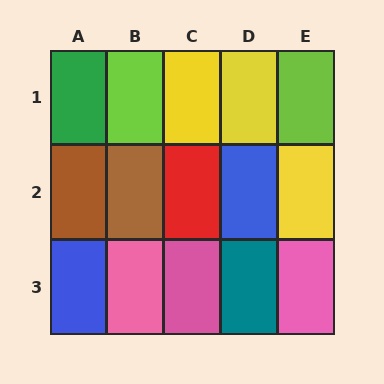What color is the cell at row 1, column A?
Green.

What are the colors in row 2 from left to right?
Brown, brown, red, blue, yellow.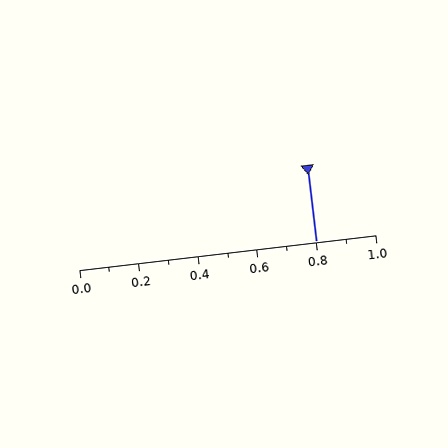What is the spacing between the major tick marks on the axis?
The major ticks are spaced 0.2 apart.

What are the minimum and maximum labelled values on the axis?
The axis runs from 0.0 to 1.0.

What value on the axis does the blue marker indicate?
The marker indicates approximately 0.8.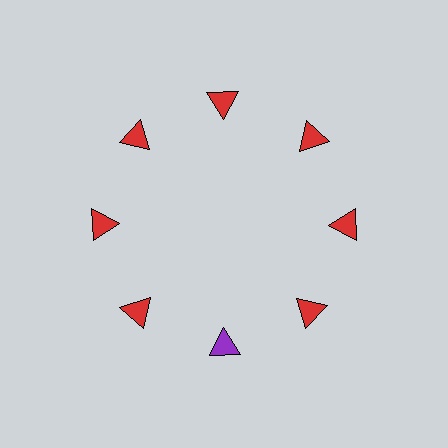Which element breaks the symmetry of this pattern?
The purple triangle at roughly the 6 o'clock position breaks the symmetry. All other shapes are red triangles.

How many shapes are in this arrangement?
There are 8 shapes arranged in a ring pattern.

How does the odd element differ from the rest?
It has a different color: purple instead of red.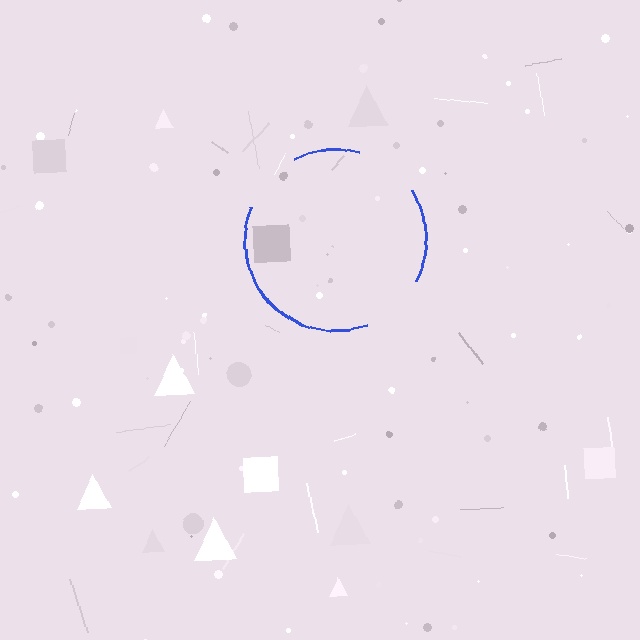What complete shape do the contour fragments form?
The contour fragments form a circle.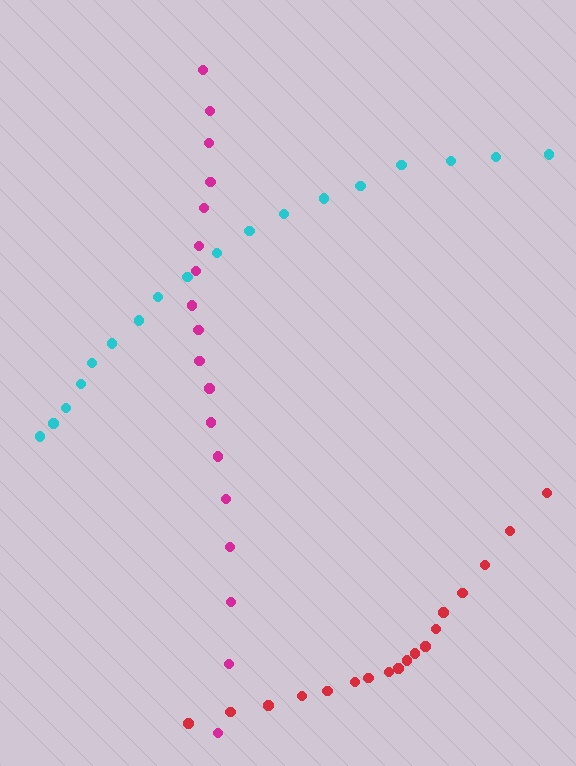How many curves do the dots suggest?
There are 3 distinct paths.